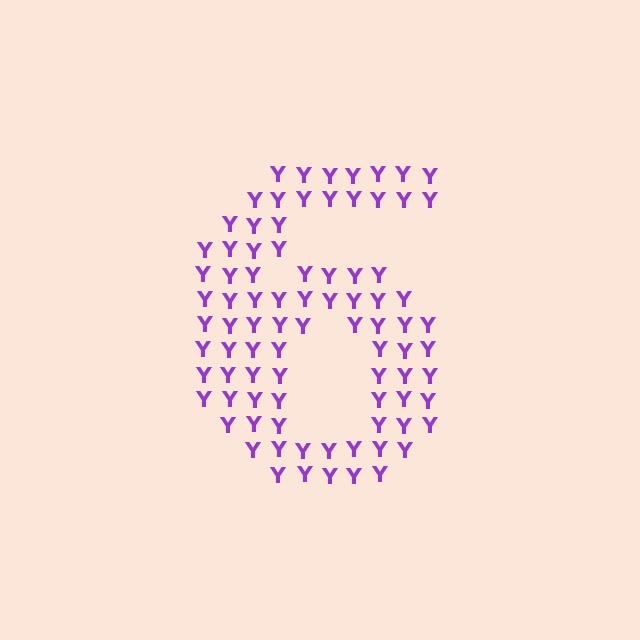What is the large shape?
The large shape is the digit 6.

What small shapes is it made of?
It is made of small letter Y's.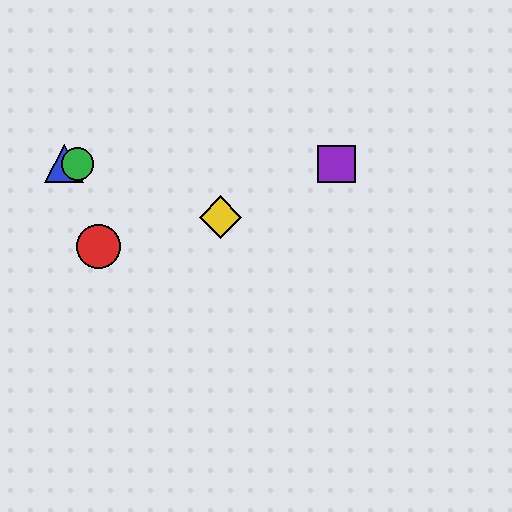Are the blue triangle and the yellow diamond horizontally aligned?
No, the blue triangle is at y≈164 and the yellow diamond is at y≈217.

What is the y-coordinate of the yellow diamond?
The yellow diamond is at y≈217.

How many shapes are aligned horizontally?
3 shapes (the blue triangle, the green circle, the purple square) are aligned horizontally.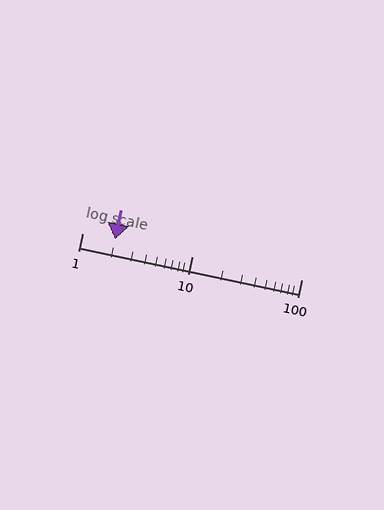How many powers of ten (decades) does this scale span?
The scale spans 2 decades, from 1 to 100.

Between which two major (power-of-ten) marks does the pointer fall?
The pointer is between 1 and 10.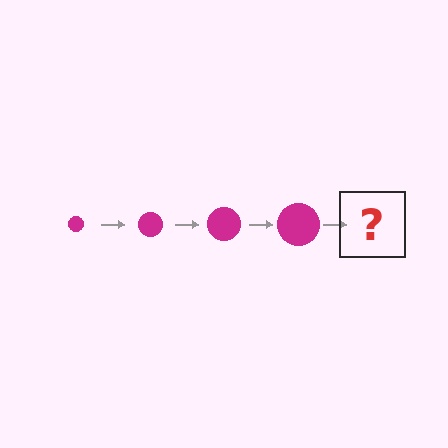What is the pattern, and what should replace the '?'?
The pattern is that the circle gets progressively larger each step. The '?' should be a magenta circle, larger than the previous one.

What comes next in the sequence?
The next element should be a magenta circle, larger than the previous one.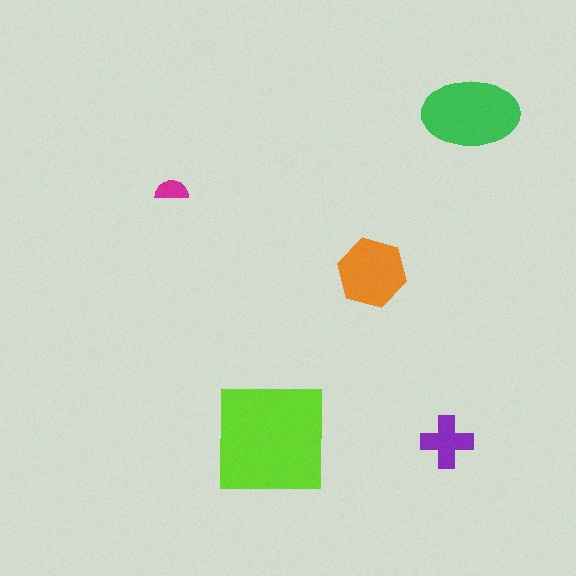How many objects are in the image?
There are 5 objects in the image.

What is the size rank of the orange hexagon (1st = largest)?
3rd.